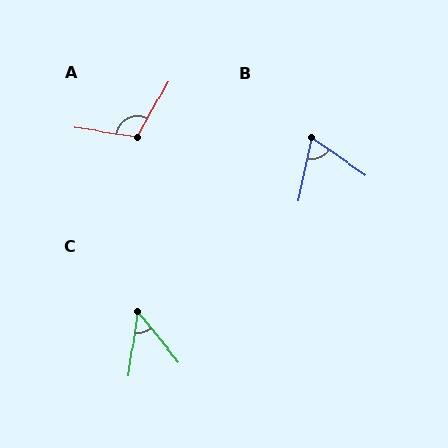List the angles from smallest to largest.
C (47°), B (68°), A (112°).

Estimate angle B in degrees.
Approximately 68 degrees.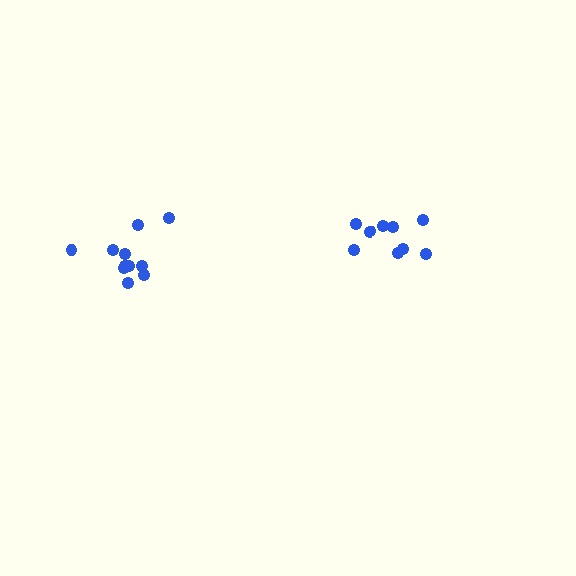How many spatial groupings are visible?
There are 2 spatial groupings.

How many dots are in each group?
Group 1: 9 dots, Group 2: 11 dots (20 total).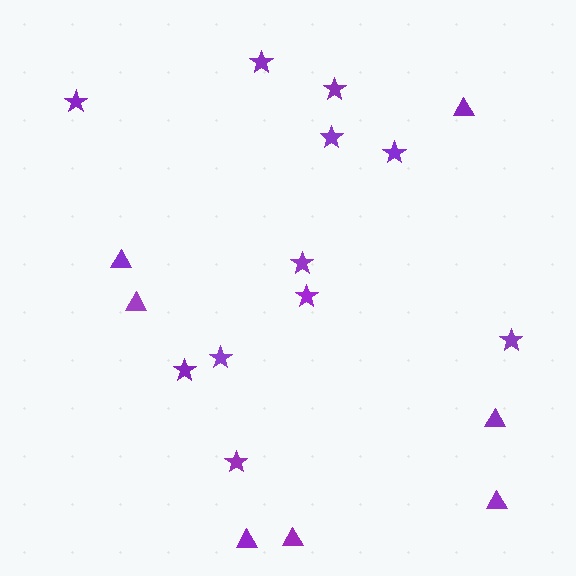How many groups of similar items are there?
There are 2 groups: one group of stars (11) and one group of triangles (7).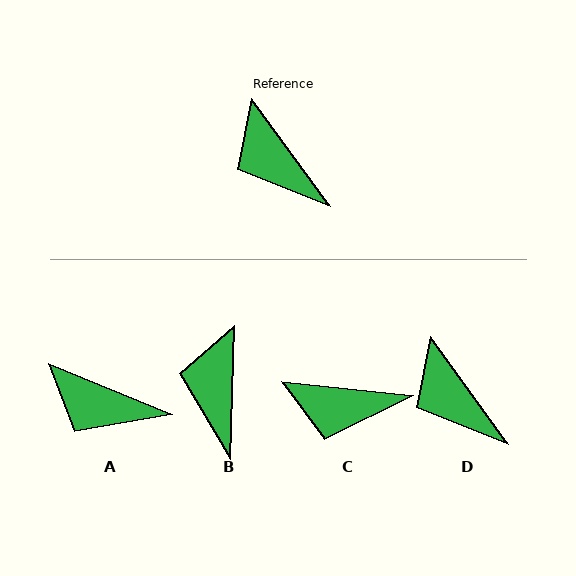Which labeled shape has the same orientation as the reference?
D.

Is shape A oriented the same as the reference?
No, it is off by about 32 degrees.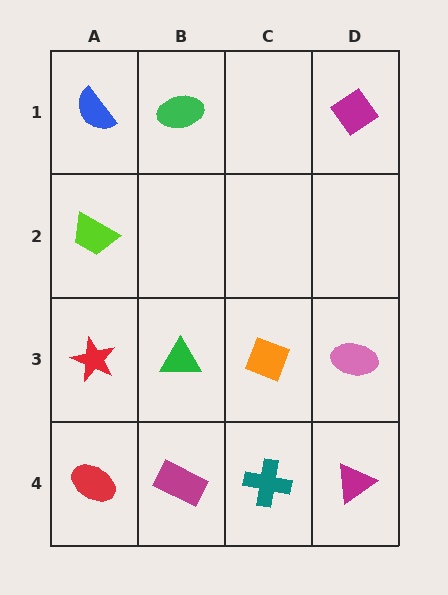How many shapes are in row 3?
4 shapes.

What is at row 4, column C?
A teal cross.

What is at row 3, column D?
A pink ellipse.